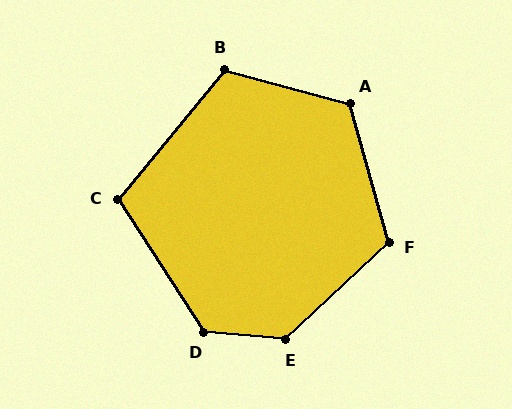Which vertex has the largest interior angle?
E, at approximately 132 degrees.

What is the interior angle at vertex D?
Approximately 128 degrees (obtuse).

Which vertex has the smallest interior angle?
C, at approximately 108 degrees.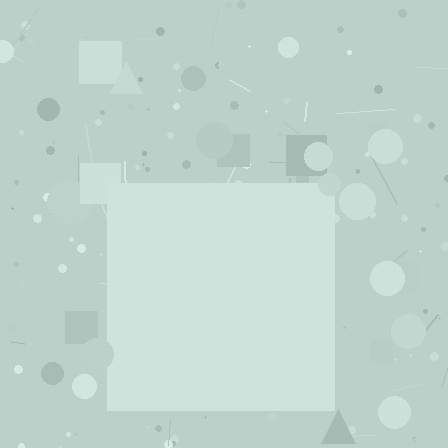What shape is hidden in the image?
A square is hidden in the image.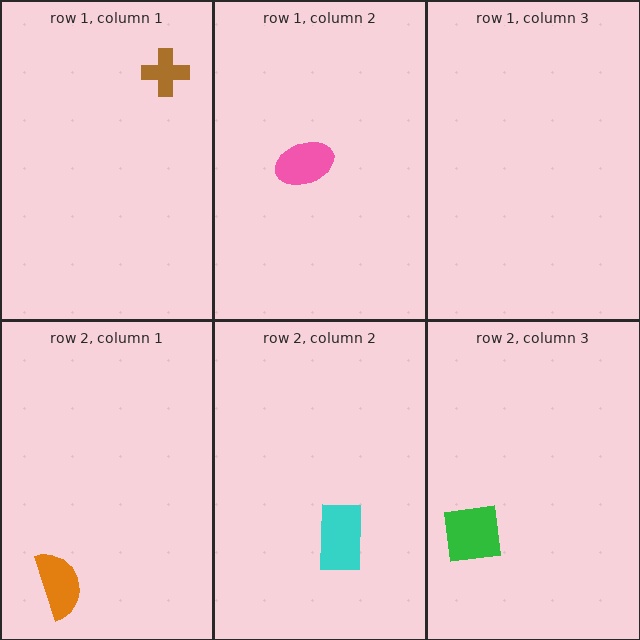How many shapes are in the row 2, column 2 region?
1.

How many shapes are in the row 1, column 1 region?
1.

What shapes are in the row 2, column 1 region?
The orange semicircle.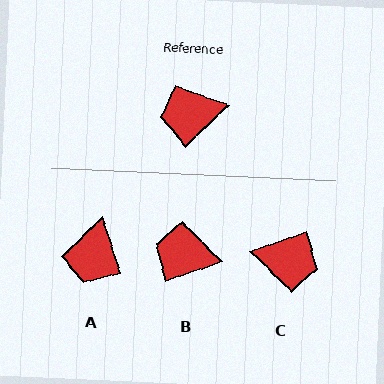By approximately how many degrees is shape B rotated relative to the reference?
Approximately 25 degrees clockwise.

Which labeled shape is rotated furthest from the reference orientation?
C, about 155 degrees away.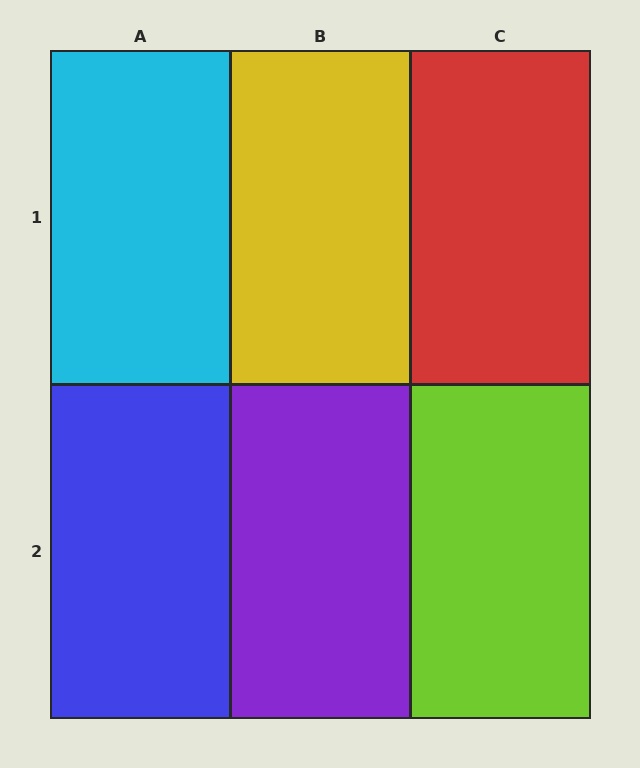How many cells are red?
1 cell is red.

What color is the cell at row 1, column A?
Cyan.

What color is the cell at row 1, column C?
Red.